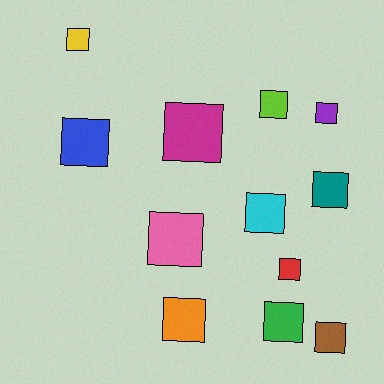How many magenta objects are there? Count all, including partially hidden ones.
There is 1 magenta object.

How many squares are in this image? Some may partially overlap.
There are 12 squares.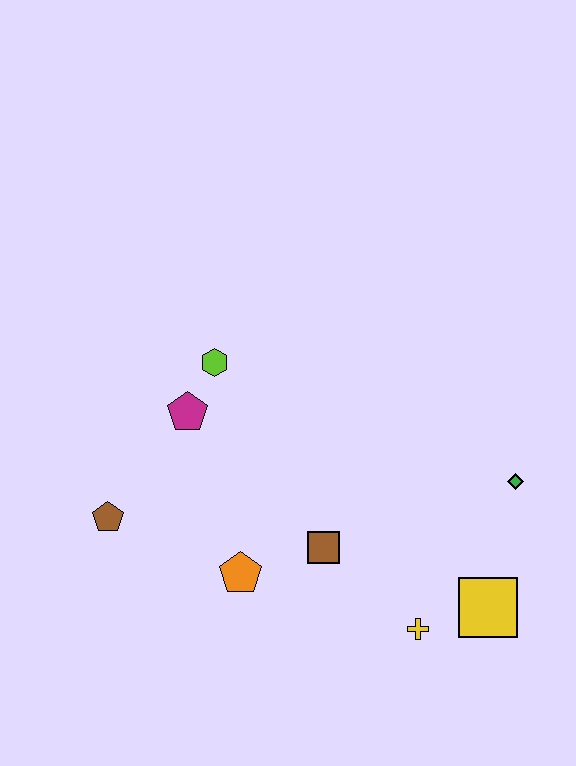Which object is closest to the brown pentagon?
The magenta pentagon is closest to the brown pentagon.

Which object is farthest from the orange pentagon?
The green diamond is farthest from the orange pentagon.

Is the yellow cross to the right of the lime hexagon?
Yes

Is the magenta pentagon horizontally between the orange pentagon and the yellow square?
No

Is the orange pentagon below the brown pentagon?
Yes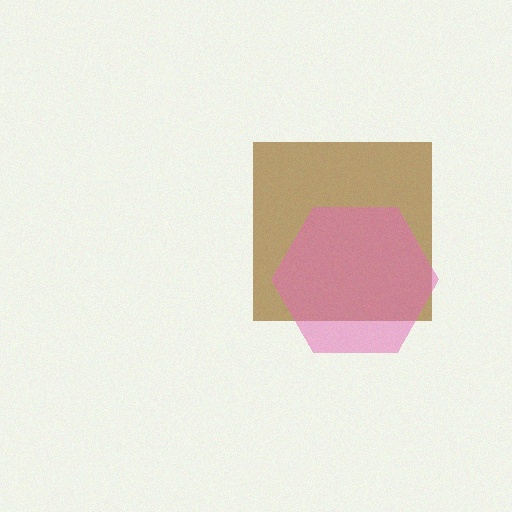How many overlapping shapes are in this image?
There are 2 overlapping shapes in the image.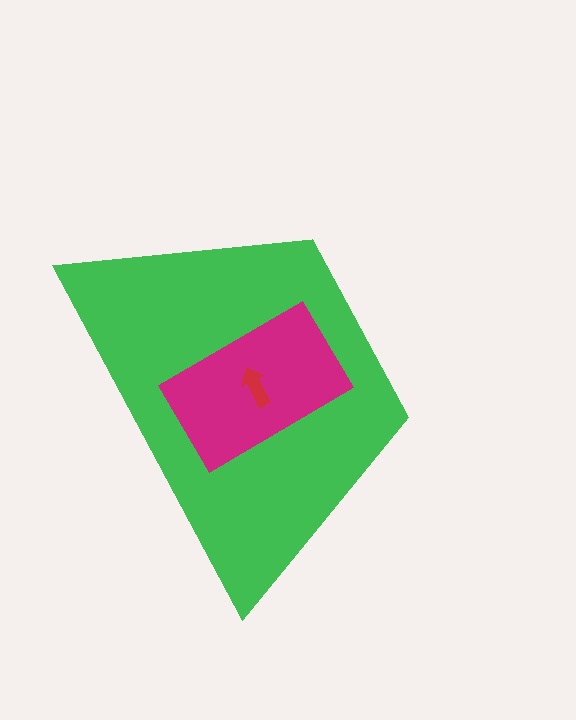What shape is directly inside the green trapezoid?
The magenta rectangle.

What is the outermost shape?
The green trapezoid.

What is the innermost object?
The red arrow.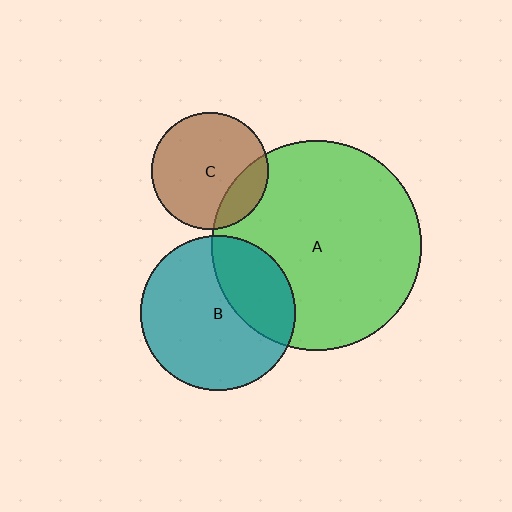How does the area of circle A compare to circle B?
Approximately 1.8 times.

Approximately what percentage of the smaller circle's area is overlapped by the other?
Approximately 30%.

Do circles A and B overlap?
Yes.